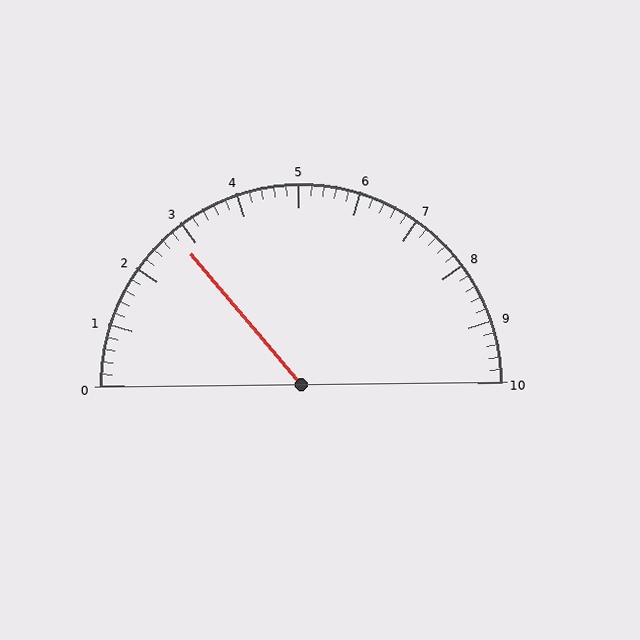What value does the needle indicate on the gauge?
The needle indicates approximately 2.8.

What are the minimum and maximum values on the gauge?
The gauge ranges from 0 to 10.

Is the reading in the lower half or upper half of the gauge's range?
The reading is in the lower half of the range (0 to 10).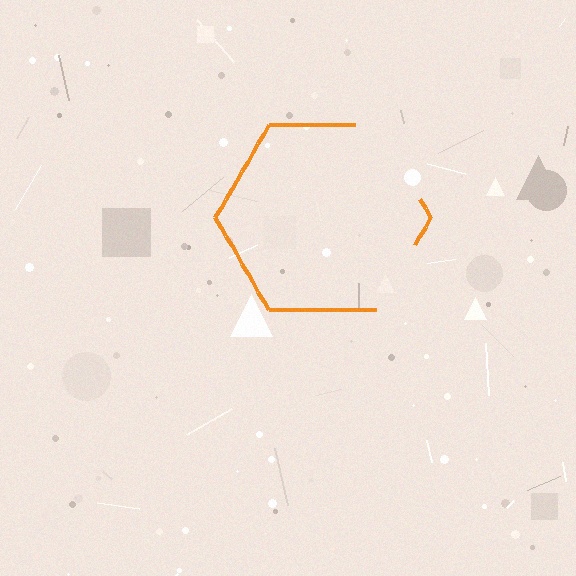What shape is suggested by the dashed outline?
The dashed outline suggests a hexagon.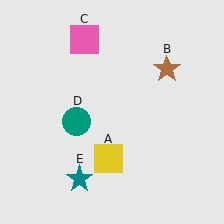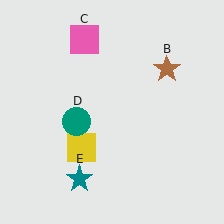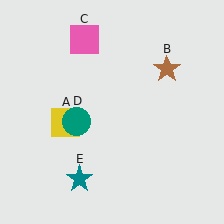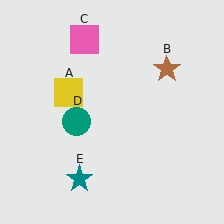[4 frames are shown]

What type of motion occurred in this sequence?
The yellow square (object A) rotated clockwise around the center of the scene.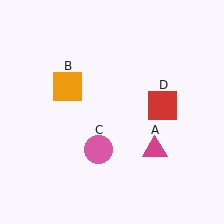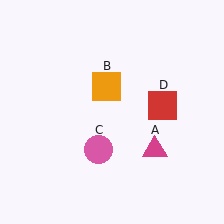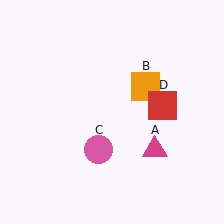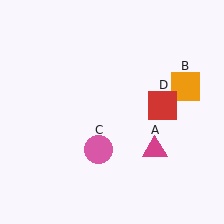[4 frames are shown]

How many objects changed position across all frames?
1 object changed position: orange square (object B).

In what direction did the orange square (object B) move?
The orange square (object B) moved right.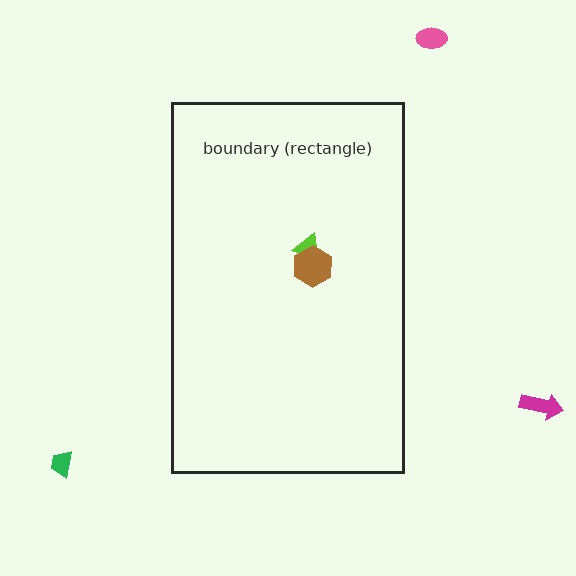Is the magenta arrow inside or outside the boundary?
Outside.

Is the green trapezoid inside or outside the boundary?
Outside.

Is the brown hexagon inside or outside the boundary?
Inside.